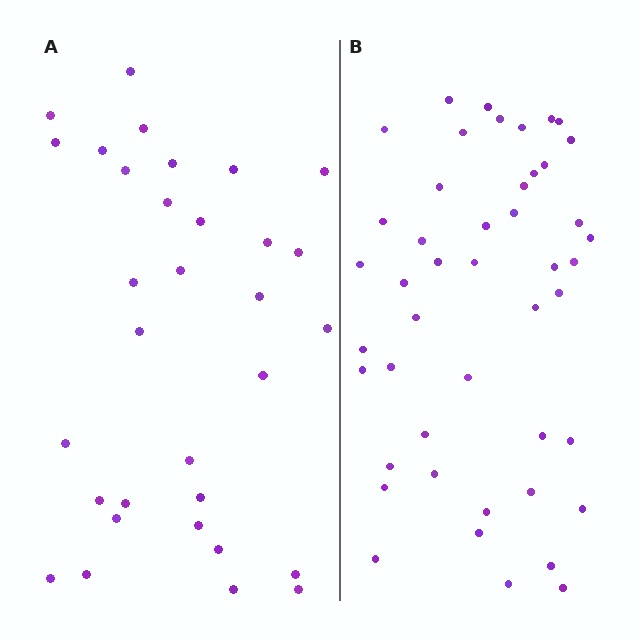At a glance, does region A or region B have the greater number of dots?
Region B (the right region) has more dots.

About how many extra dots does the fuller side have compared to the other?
Region B has approximately 15 more dots than region A.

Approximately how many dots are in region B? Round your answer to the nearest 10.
About 50 dots. (The exact count is 46, which rounds to 50.)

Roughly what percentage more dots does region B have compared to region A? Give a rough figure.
About 45% more.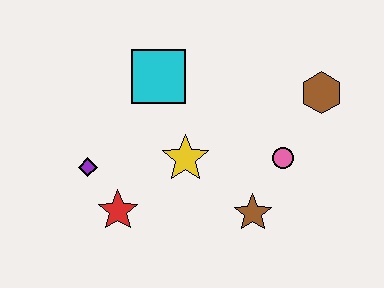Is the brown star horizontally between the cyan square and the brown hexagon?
Yes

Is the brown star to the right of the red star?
Yes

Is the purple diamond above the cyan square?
No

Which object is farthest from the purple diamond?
The brown hexagon is farthest from the purple diamond.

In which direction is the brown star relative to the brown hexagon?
The brown star is below the brown hexagon.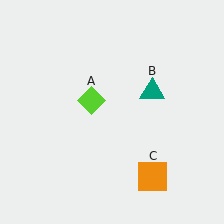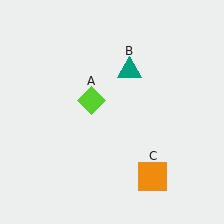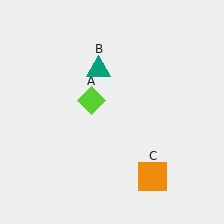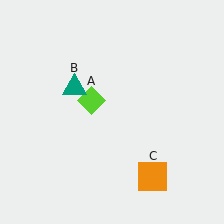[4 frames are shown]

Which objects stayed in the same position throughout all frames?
Lime diamond (object A) and orange square (object C) remained stationary.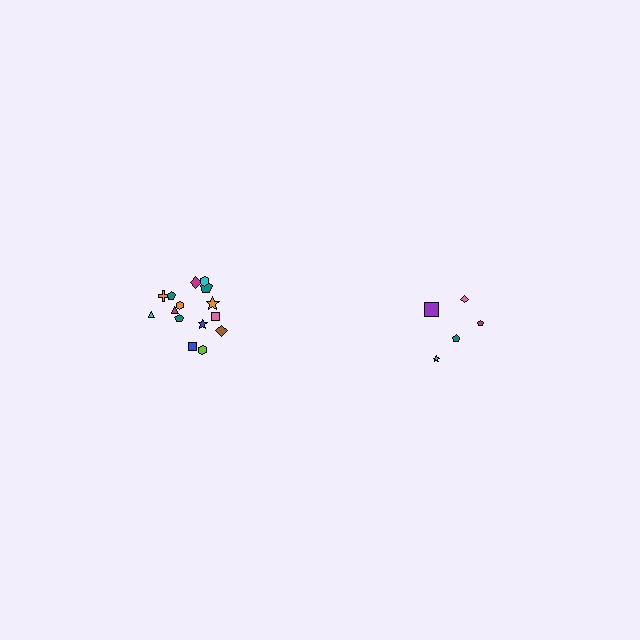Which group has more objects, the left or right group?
The left group.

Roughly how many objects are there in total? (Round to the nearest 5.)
Roughly 20 objects in total.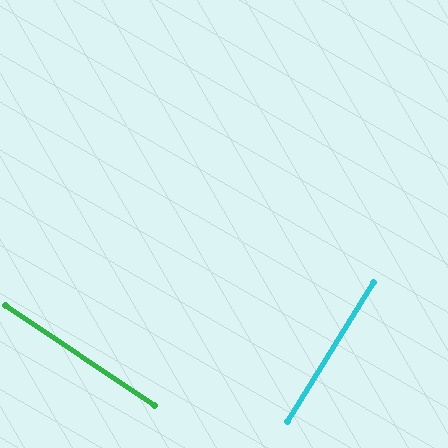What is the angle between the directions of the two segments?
Approximately 88 degrees.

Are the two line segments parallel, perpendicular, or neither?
Perpendicular — they meet at approximately 88°.